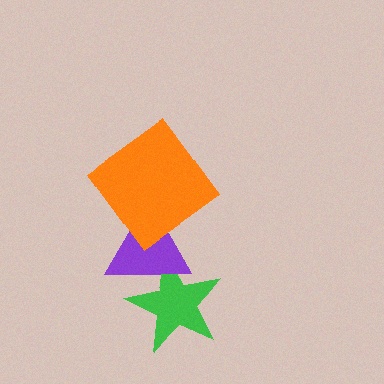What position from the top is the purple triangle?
The purple triangle is 2nd from the top.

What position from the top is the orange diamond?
The orange diamond is 1st from the top.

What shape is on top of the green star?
The purple triangle is on top of the green star.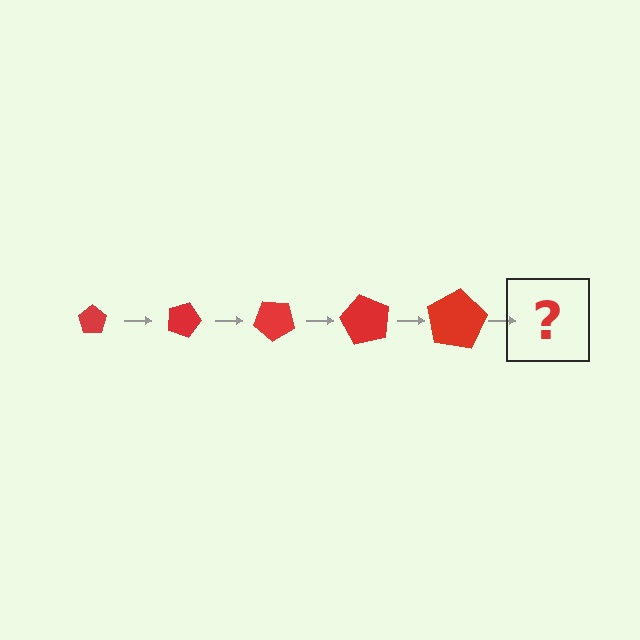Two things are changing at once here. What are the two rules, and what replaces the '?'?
The two rules are that the pentagon grows larger each step and it rotates 20 degrees each step. The '?' should be a pentagon, larger than the previous one and rotated 100 degrees from the start.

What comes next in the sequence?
The next element should be a pentagon, larger than the previous one and rotated 100 degrees from the start.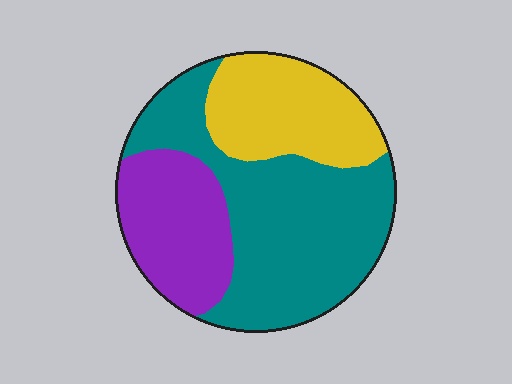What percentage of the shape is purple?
Purple covers roughly 25% of the shape.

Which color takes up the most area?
Teal, at roughly 50%.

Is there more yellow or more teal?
Teal.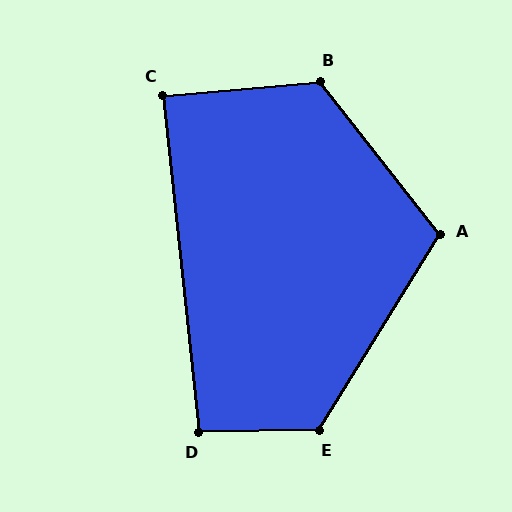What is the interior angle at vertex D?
Approximately 95 degrees (obtuse).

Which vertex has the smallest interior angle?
C, at approximately 89 degrees.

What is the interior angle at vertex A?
Approximately 110 degrees (obtuse).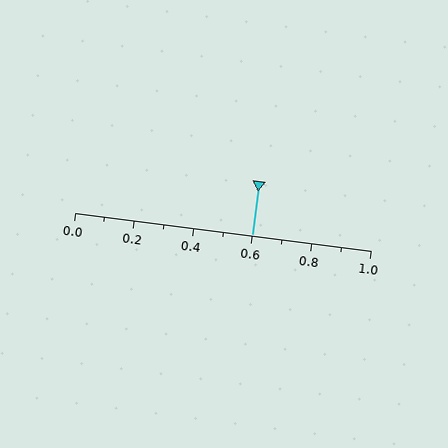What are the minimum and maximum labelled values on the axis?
The axis runs from 0.0 to 1.0.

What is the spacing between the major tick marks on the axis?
The major ticks are spaced 0.2 apart.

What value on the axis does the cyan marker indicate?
The marker indicates approximately 0.6.